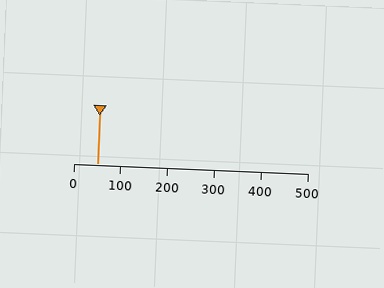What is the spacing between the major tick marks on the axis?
The major ticks are spaced 100 apart.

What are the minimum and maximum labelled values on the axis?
The axis runs from 0 to 500.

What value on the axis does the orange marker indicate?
The marker indicates approximately 50.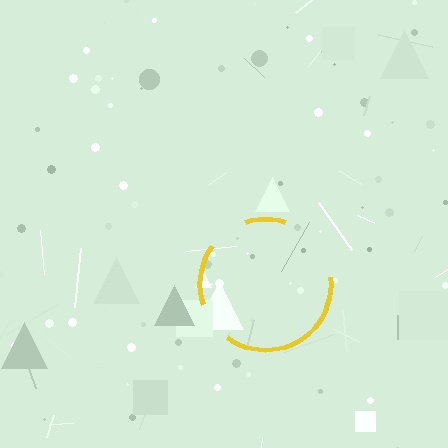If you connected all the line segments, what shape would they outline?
They would outline a circle.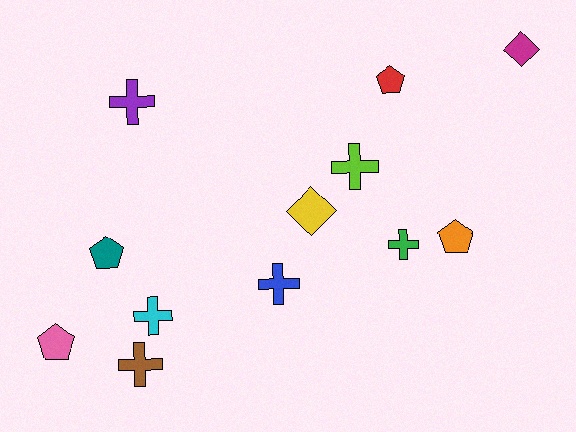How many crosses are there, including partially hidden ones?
There are 6 crosses.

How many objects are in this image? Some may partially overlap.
There are 12 objects.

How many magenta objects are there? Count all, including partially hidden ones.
There is 1 magenta object.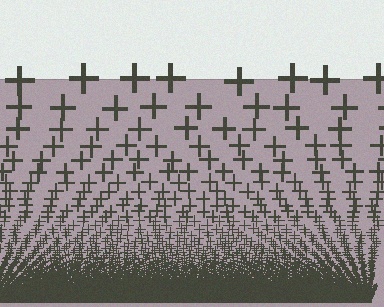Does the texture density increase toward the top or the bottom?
Density increases toward the bottom.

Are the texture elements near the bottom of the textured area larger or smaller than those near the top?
Smaller. The gradient is inverted — elements near the bottom are smaller and denser.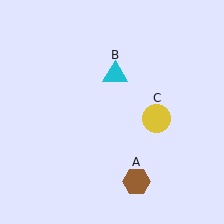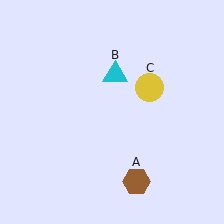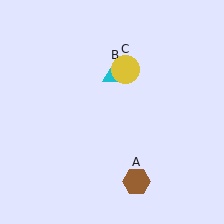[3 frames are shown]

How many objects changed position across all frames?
1 object changed position: yellow circle (object C).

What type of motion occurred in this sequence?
The yellow circle (object C) rotated counterclockwise around the center of the scene.